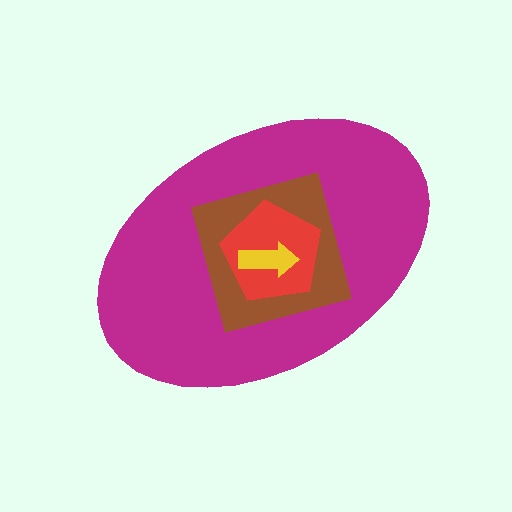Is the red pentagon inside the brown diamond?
Yes.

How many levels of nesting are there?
4.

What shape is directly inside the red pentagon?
The yellow arrow.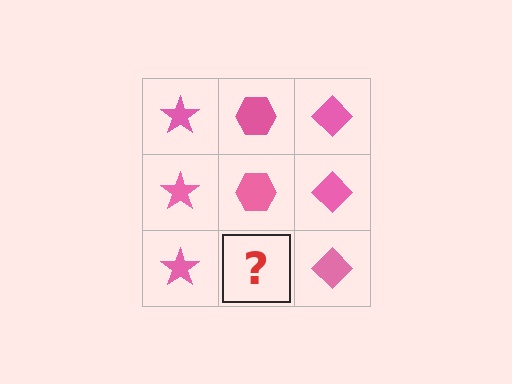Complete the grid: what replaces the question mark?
The question mark should be replaced with a pink hexagon.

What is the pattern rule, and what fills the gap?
The rule is that each column has a consistent shape. The gap should be filled with a pink hexagon.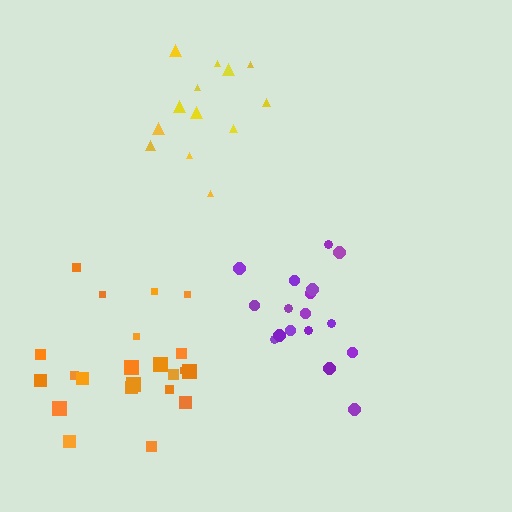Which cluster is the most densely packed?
Purple.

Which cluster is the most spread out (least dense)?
Orange.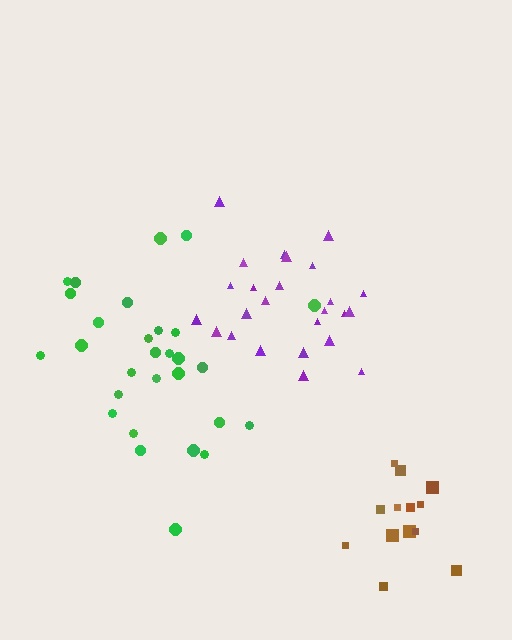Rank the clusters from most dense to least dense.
brown, purple, green.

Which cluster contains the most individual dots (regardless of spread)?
Green (29).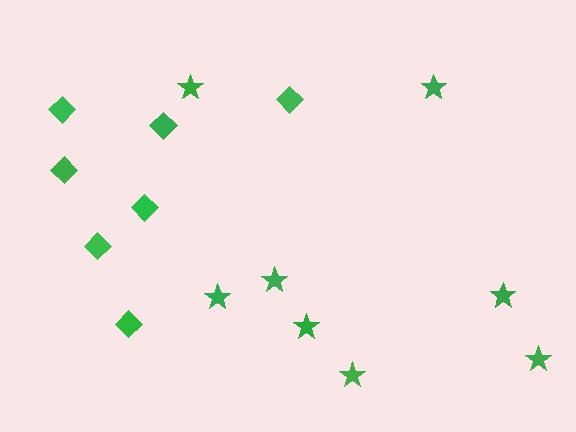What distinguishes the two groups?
There are 2 groups: one group of diamonds (7) and one group of stars (8).